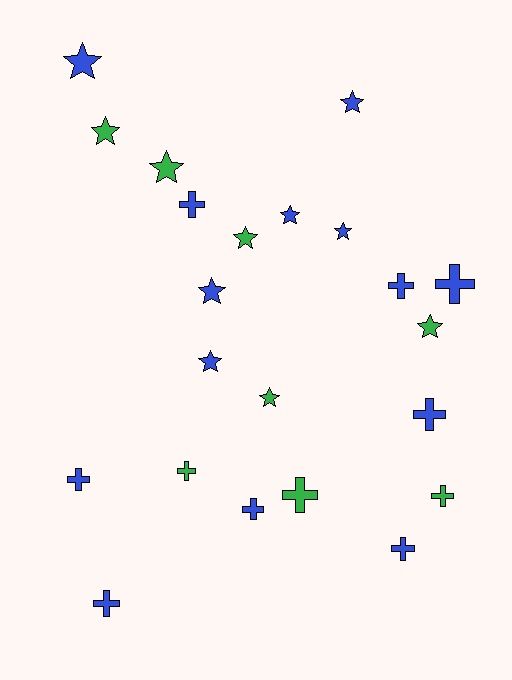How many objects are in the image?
There are 22 objects.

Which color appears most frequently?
Blue, with 14 objects.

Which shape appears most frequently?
Star, with 11 objects.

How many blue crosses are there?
There are 8 blue crosses.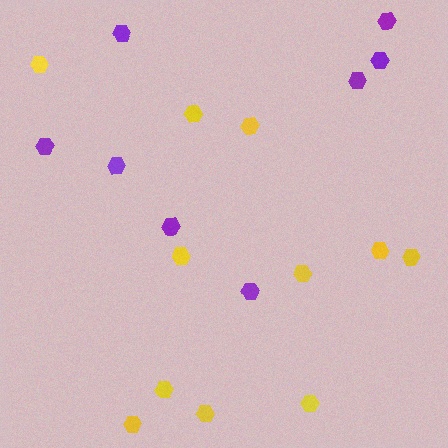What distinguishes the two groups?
There are 2 groups: one group of yellow hexagons (11) and one group of purple hexagons (8).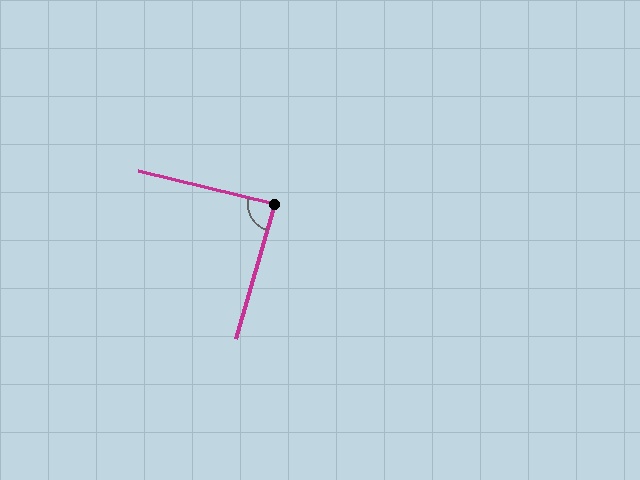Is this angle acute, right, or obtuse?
It is approximately a right angle.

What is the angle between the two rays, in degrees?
Approximately 88 degrees.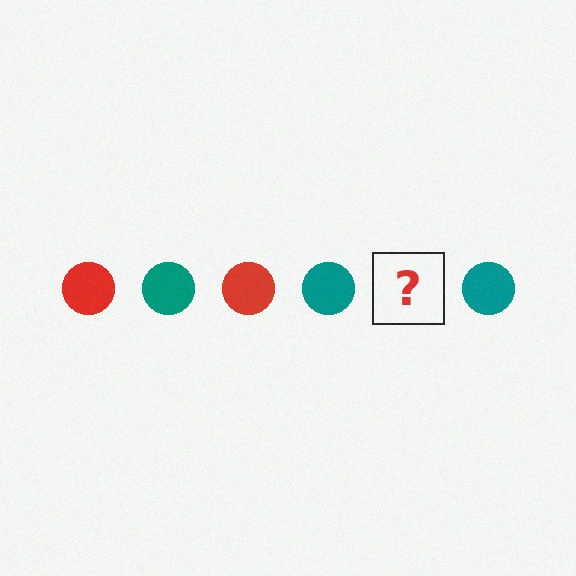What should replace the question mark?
The question mark should be replaced with a red circle.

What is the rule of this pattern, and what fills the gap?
The rule is that the pattern cycles through red, teal circles. The gap should be filled with a red circle.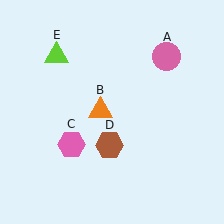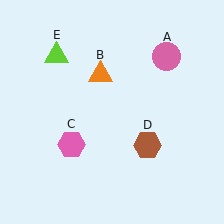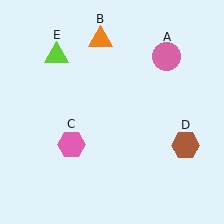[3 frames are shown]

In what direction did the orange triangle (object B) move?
The orange triangle (object B) moved up.